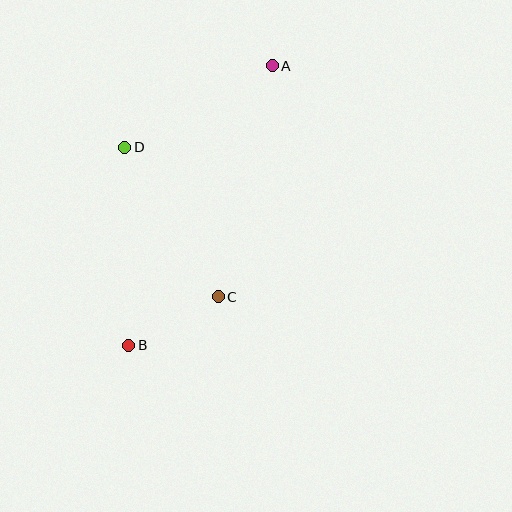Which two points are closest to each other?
Points B and C are closest to each other.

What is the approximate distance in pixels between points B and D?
The distance between B and D is approximately 198 pixels.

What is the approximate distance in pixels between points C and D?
The distance between C and D is approximately 177 pixels.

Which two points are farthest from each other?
Points A and B are farthest from each other.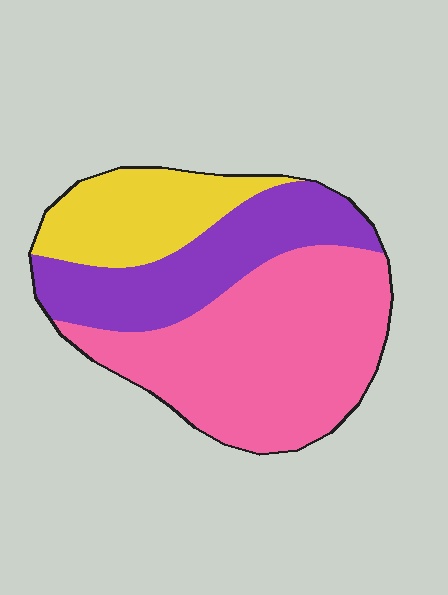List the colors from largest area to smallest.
From largest to smallest: pink, purple, yellow.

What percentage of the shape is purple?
Purple covers around 30% of the shape.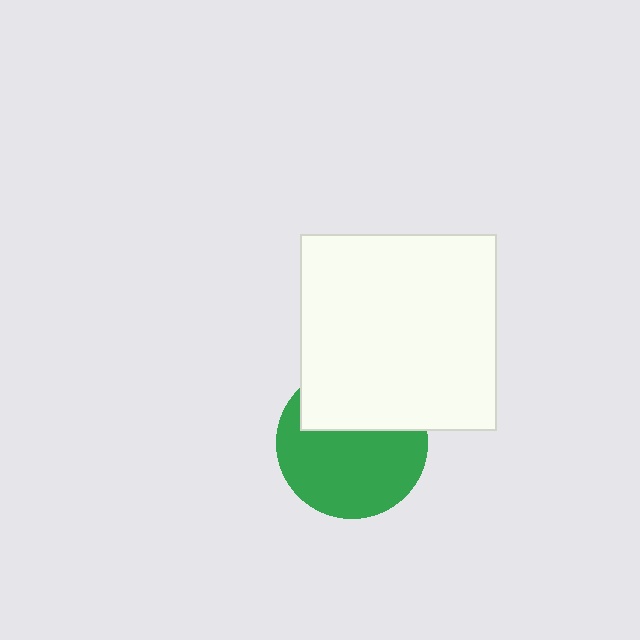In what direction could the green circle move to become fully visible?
The green circle could move down. That would shift it out from behind the white square entirely.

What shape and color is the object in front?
The object in front is a white square.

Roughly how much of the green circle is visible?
About half of it is visible (roughly 63%).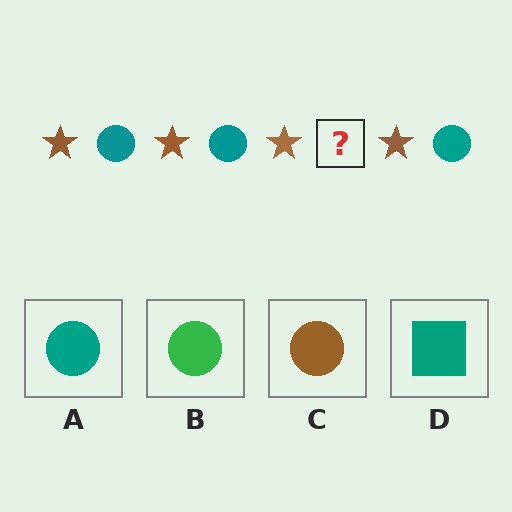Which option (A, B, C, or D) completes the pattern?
A.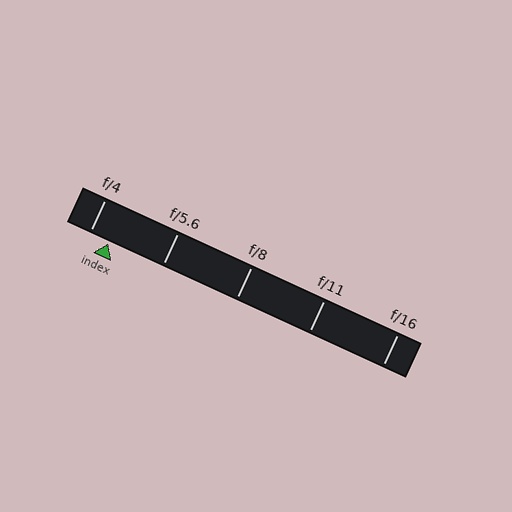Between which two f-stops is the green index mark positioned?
The index mark is between f/4 and f/5.6.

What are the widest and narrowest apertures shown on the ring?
The widest aperture shown is f/4 and the narrowest is f/16.